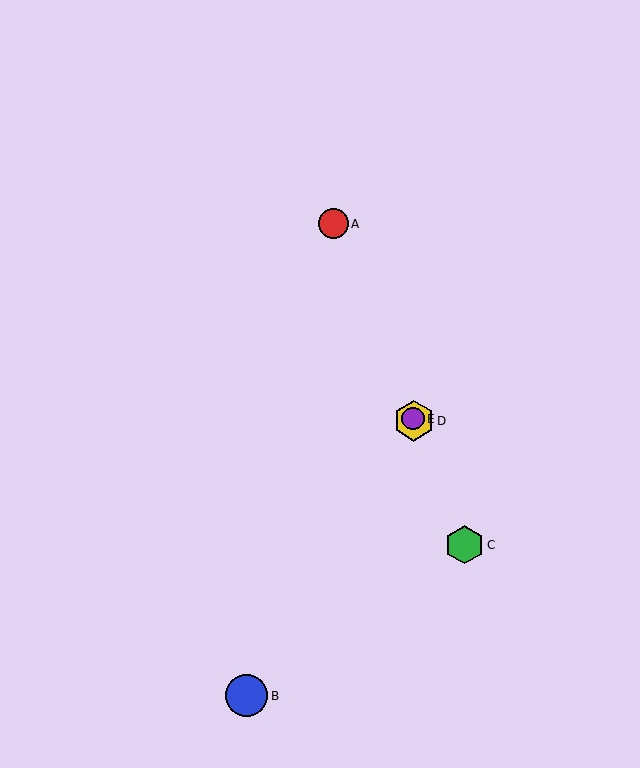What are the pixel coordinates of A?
Object A is at (334, 224).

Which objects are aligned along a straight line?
Objects A, C, D, E are aligned along a straight line.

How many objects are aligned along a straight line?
4 objects (A, C, D, E) are aligned along a straight line.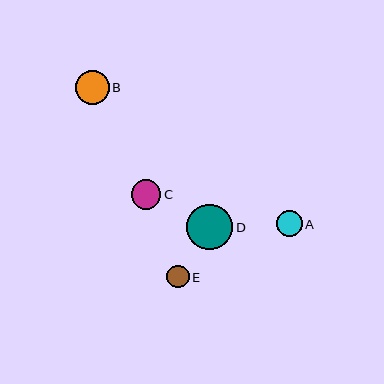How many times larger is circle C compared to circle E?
Circle C is approximately 1.3 times the size of circle E.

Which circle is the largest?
Circle D is the largest with a size of approximately 46 pixels.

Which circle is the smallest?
Circle E is the smallest with a size of approximately 23 pixels.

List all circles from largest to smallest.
From largest to smallest: D, B, C, A, E.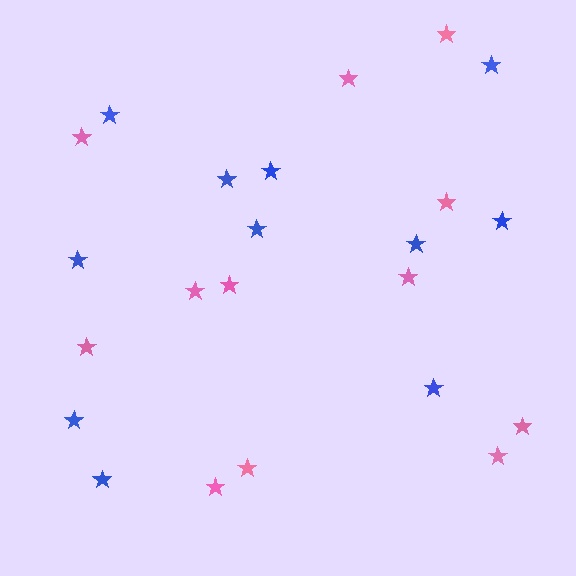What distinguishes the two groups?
There are 2 groups: one group of pink stars (12) and one group of blue stars (11).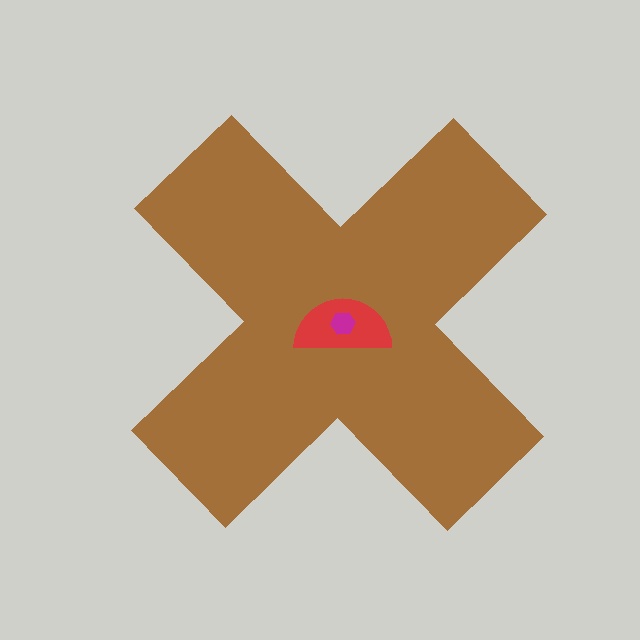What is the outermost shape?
The brown cross.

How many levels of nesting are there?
3.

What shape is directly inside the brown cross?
The red semicircle.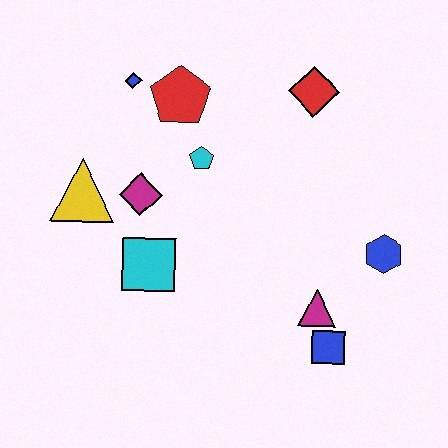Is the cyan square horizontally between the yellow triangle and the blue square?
Yes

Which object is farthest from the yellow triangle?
The blue hexagon is farthest from the yellow triangle.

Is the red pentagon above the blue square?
Yes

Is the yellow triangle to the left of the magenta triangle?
Yes